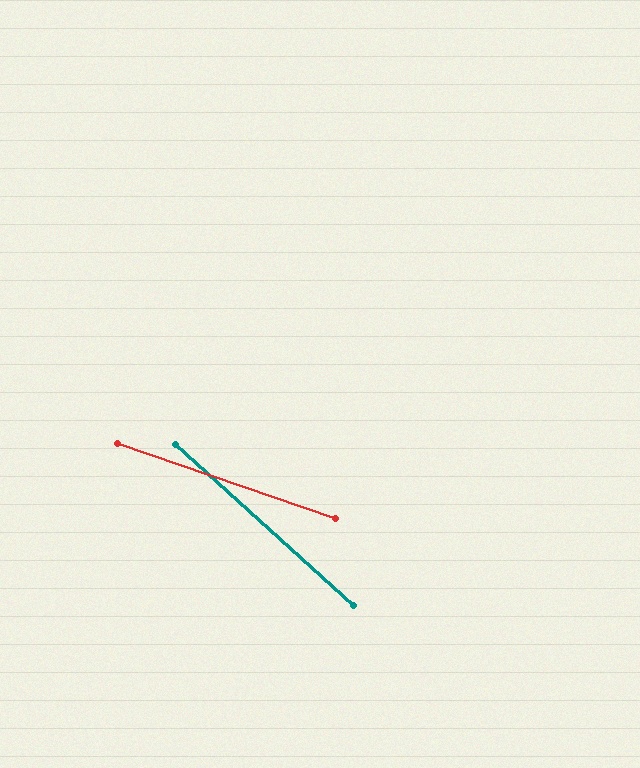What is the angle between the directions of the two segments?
Approximately 23 degrees.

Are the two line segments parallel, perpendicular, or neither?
Neither parallel nor perpendicular — they differ by about 23°.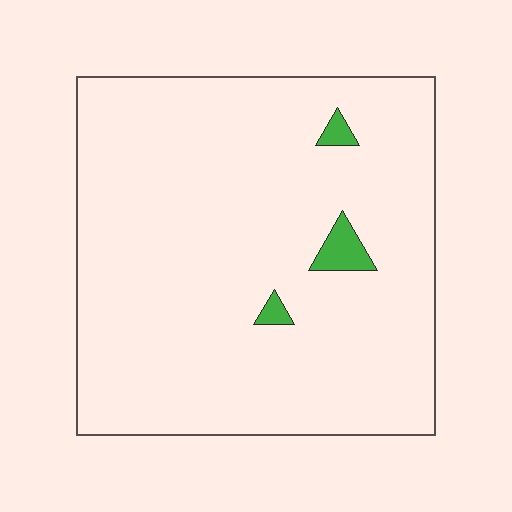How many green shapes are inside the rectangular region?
3.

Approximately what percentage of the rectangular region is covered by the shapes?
Approximately 5%.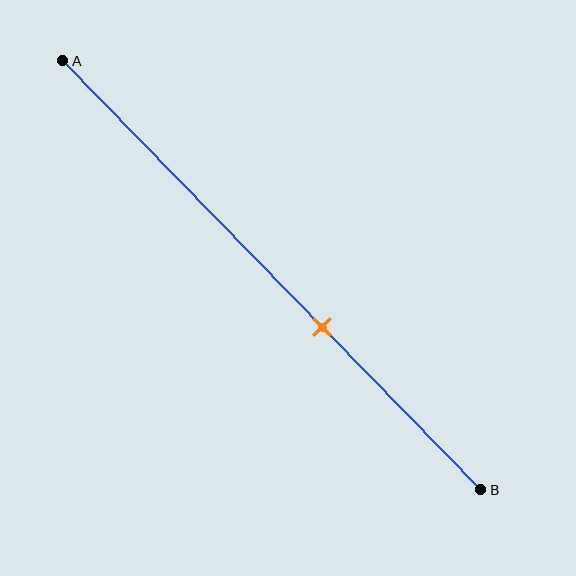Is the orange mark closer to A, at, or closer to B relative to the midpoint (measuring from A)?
The orange mark is closer to point B than the midpoint of segment AB.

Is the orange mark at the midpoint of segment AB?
No, the mark is at about 60% from A, not at the 50% midpoint.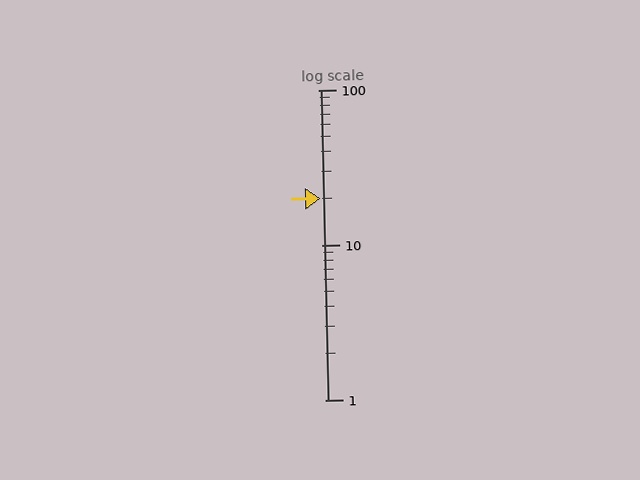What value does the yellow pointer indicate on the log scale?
The pointer indicates approximately 20.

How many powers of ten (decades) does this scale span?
The scale spans 2 decades, from 1 to 100.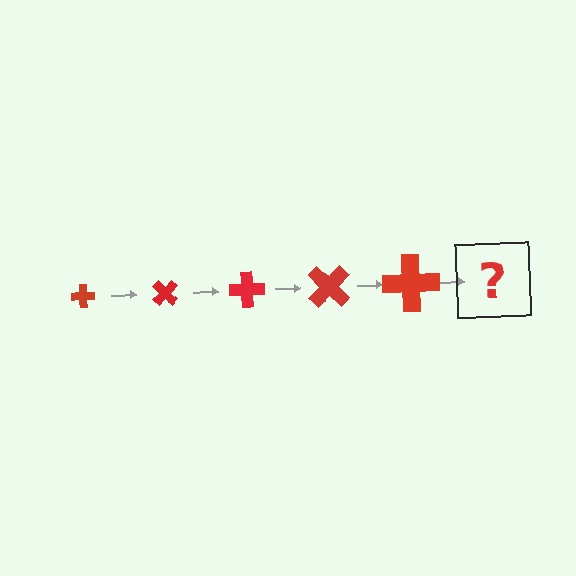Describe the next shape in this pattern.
It should be a cross, larger than the previous one and rotated 225 degrees from the start.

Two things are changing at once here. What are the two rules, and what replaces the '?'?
The two rules are that the cross grows larger each step and it rotates 45 degrees each step. The '?' should be a cross, larger than the previous one and rotated 225 degrees from the start.